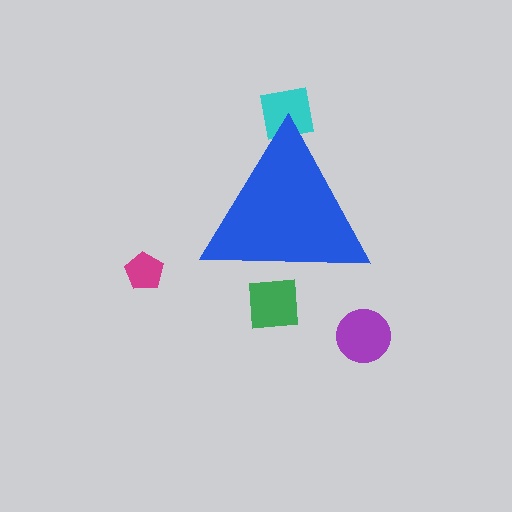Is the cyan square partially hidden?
Yes, the cyan square is partially hidden behind the blue triangle.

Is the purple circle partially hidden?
No, the purple circle is fully visible.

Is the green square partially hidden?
Yes, the green square is partially hidden behind the blue triangle.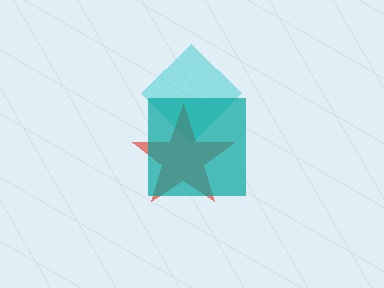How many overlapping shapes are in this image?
There are 3 overlapping shapes in the image.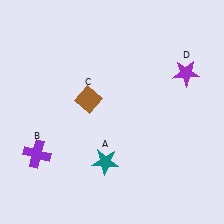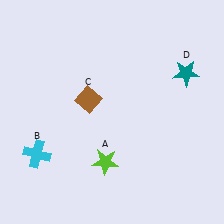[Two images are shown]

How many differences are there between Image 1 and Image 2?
There are 3 differences between the two images.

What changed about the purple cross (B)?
In Image 1, B is purple. In Image 2, it changed to cyan.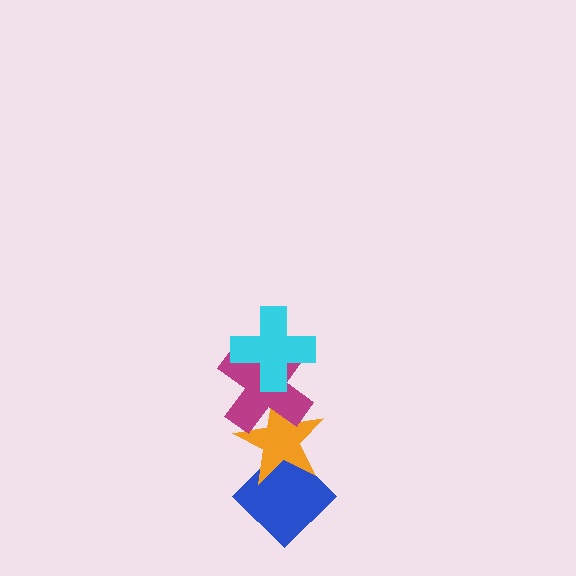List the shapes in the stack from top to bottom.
From top to bottom: the cyan cross, the magenta cross, the orange star, the blue diamond.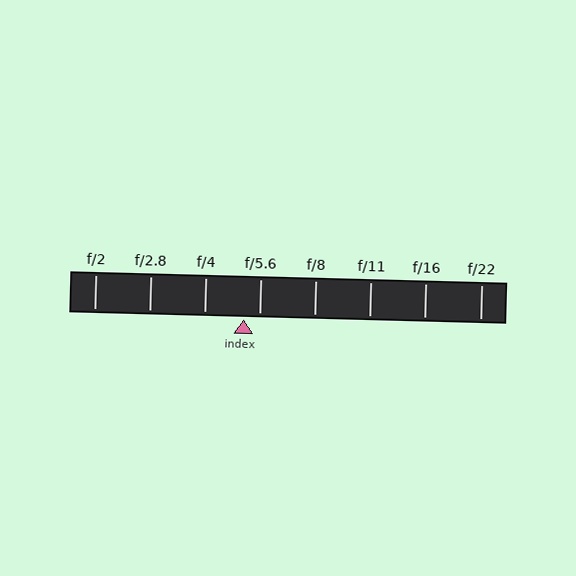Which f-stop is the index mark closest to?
The index mark is closest to f/5.6.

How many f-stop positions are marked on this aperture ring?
There are 8 f-stop positions marked.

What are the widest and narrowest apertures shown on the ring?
The widest aperture shown is f/2 and the narrowest is f/22.